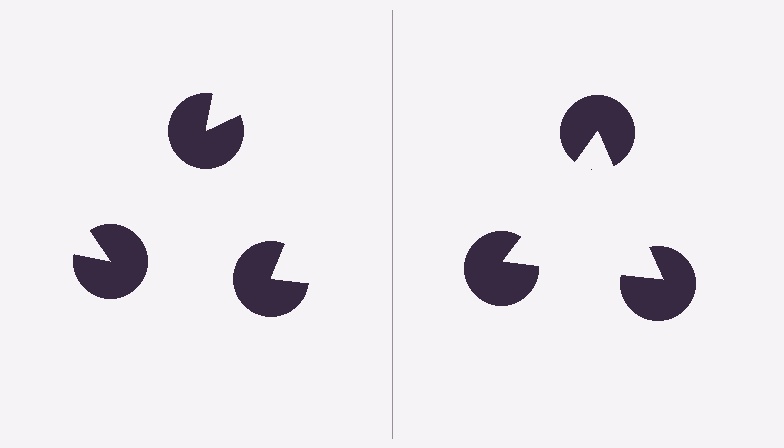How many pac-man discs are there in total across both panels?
6 — 3 on each side.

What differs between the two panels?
The pac-man discs are positioned identically on both sides; only the wedge orientations differ. On the right they align to a triangle; on the left they are misaligned.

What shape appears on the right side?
An illusory triangle.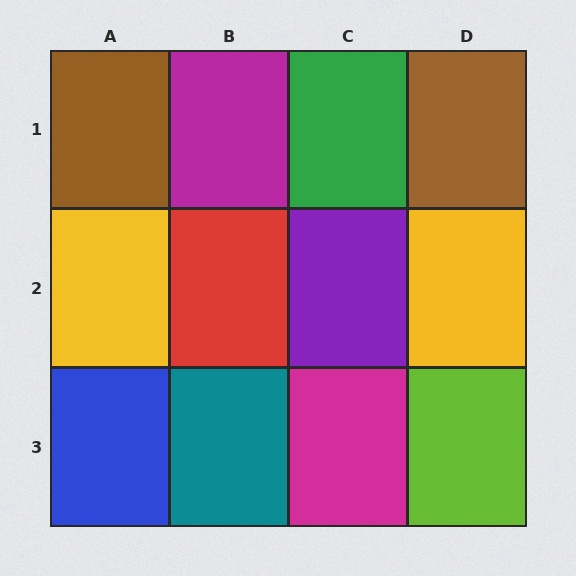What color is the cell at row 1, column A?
Brown.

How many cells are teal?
1 cell is teal.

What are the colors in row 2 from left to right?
Yellow, red, purple, yellow.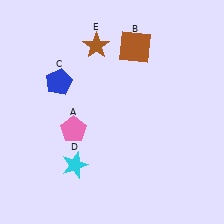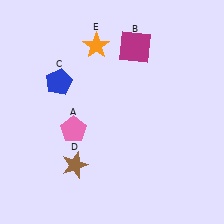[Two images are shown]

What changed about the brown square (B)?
In Image 1, B is brown. In Image 2, it changed to magenta.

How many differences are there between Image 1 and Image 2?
There are 3 differences between the two images.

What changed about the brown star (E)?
In Image 1, E is brown. In Image 2, it changed to orange.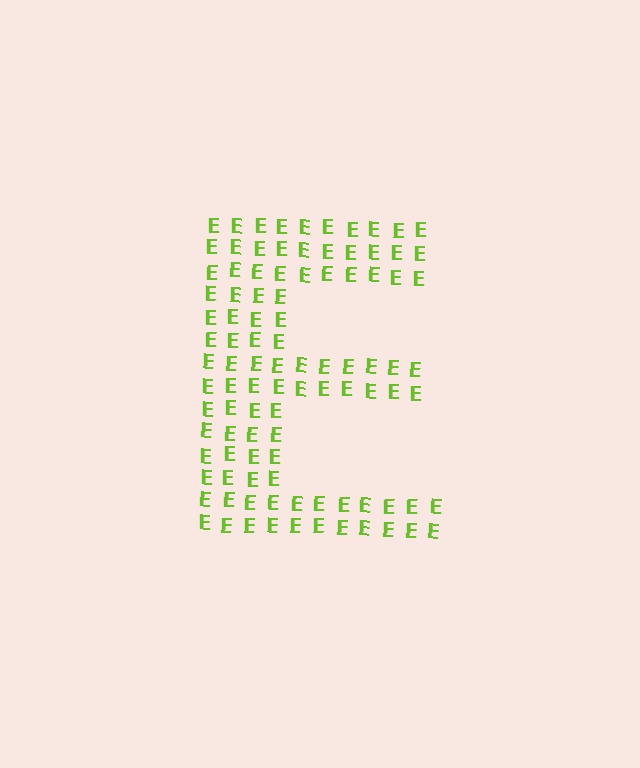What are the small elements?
The small elements are letter E's.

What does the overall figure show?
The overall figure shows the letter E.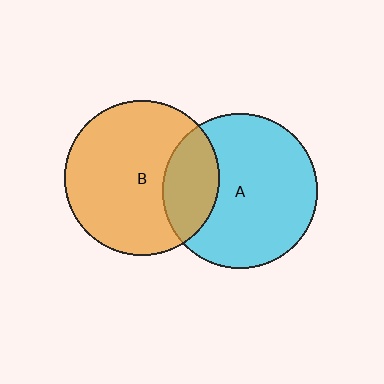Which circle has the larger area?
Circle A (cyan).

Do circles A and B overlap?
Yes.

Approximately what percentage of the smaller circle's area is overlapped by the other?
Approximately 25%.